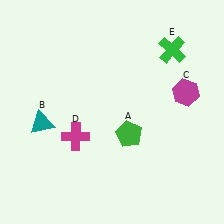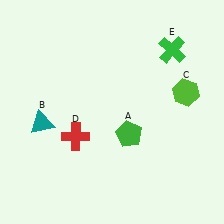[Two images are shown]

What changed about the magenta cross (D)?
In Image 1, D is magenta. In Image 2, it changed to red.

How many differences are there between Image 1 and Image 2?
There are 2 differences between the two images.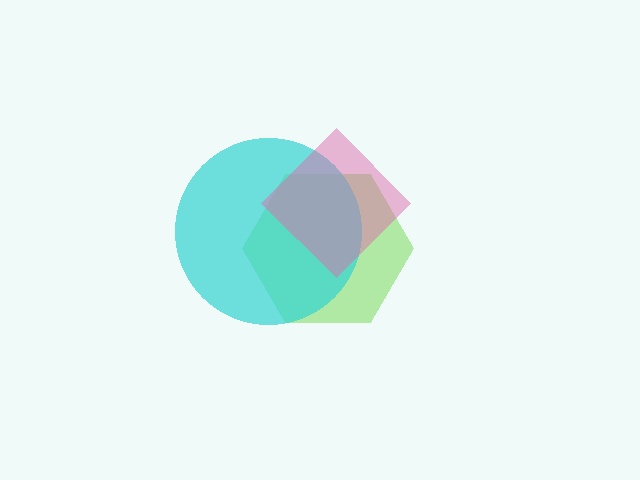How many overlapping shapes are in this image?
There are 3 overlapping shapes in the image.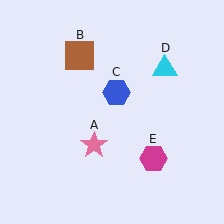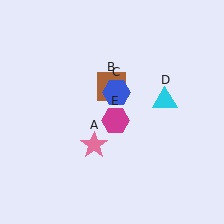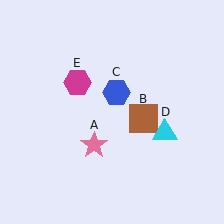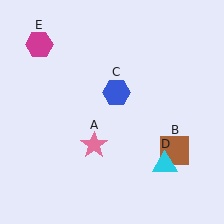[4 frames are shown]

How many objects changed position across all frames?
3 objects changed position: brown square (object B), cyan triangle (object D), magenta hexagon (object E).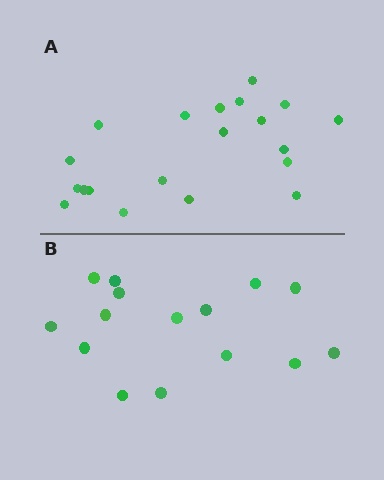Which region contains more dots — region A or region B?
Region A (the top region) has more dots.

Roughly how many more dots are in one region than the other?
Region A has about 5 more dots than region B.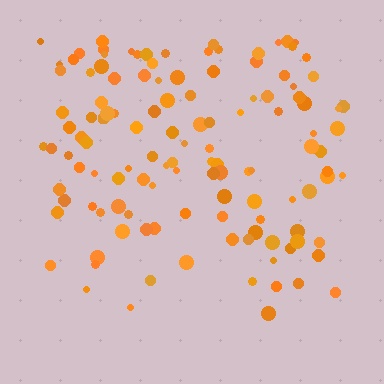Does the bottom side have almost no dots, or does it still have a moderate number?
Still a moderate number, just noticeably fewer than the top.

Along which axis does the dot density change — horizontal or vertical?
Vertical.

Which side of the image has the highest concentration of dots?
The top.